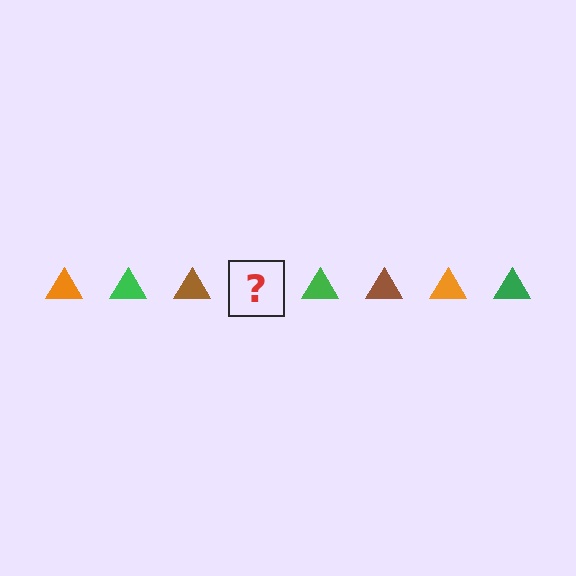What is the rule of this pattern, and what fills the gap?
The rule is that the pattern cycles through orange, green, brown triangles. The gap should be filled with an orange triangle.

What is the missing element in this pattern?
The missing element is an orange triangle.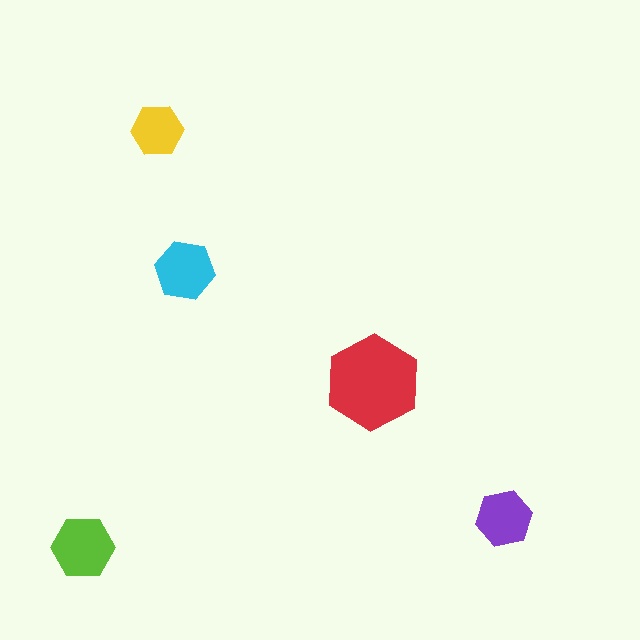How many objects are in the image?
There are 5 objects in the image.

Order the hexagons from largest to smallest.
the red one, the lime one, the cyan one, the purple one, the yellow one.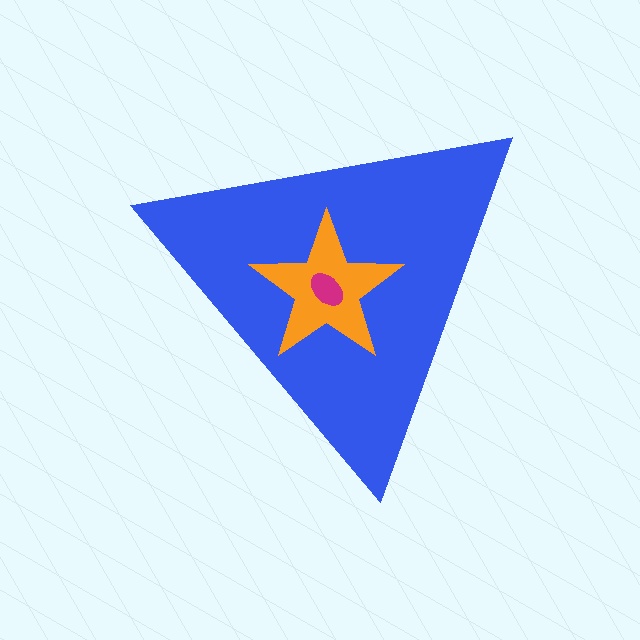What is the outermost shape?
The blue triangle.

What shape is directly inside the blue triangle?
The orange star.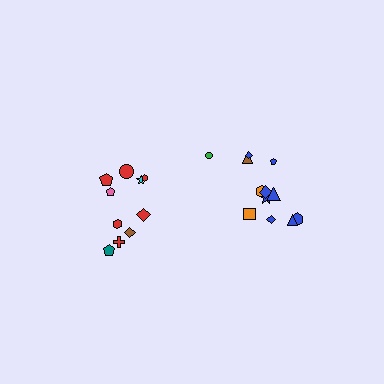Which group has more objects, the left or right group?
The right group.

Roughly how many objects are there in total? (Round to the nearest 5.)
Roughly 20 objects in total.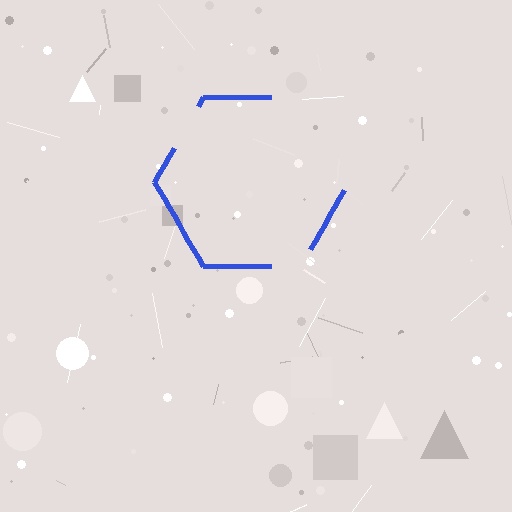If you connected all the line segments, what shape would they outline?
They would outline a hexagon.